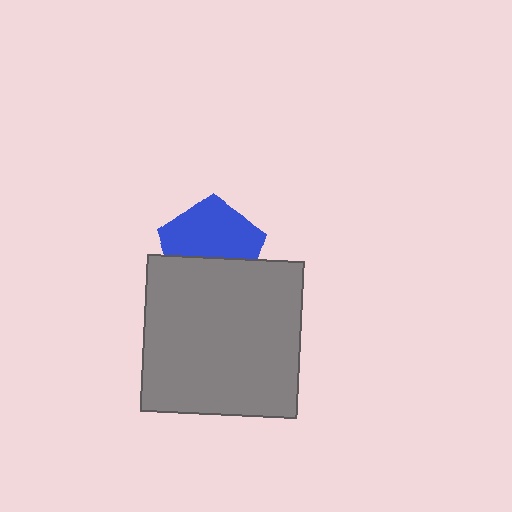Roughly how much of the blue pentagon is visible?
About half of it is visible (roughly 59%).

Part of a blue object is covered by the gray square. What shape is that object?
It is a pentagon.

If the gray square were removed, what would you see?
You would see the complete blue pentagon.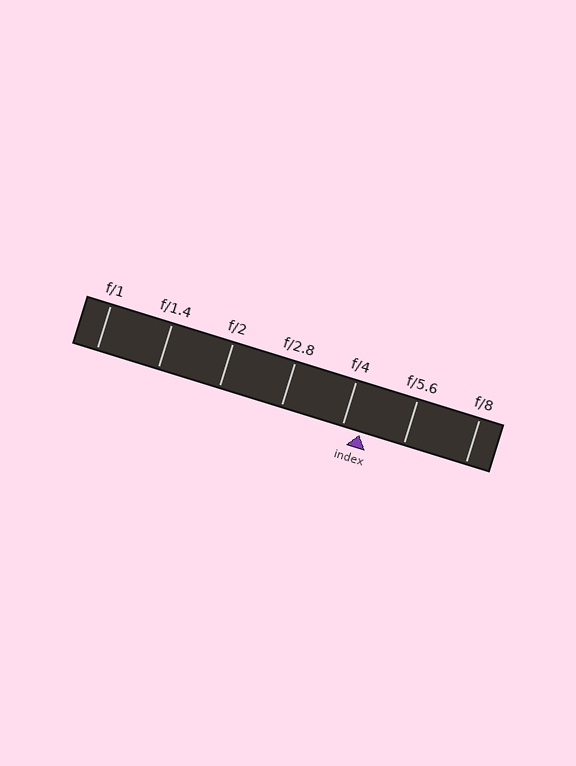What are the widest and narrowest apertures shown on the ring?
The widest aperture shown is f/1 and the narrowest is f/8.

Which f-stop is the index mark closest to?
The index mark is closest to f/4.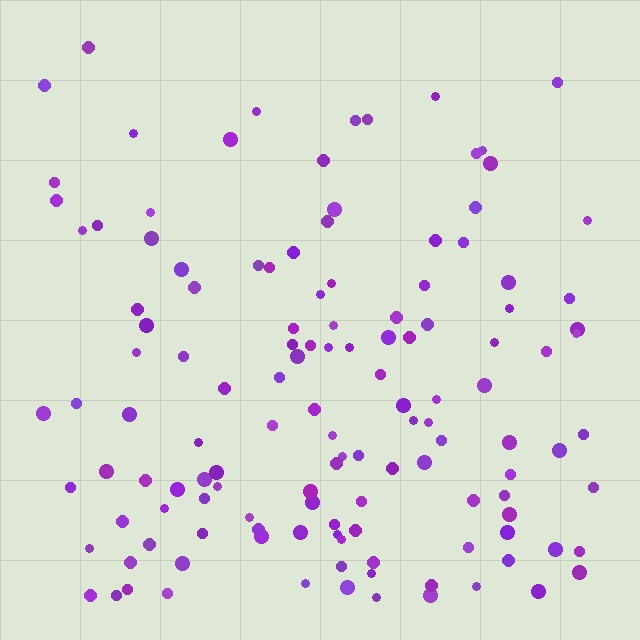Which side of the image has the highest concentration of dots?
The bottom.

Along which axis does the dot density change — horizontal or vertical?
Vertical.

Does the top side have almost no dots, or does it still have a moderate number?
Still a moderate number, just noticeably fewer than the bottom.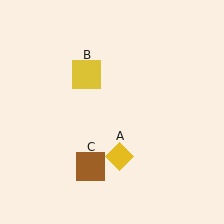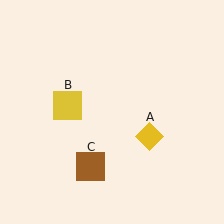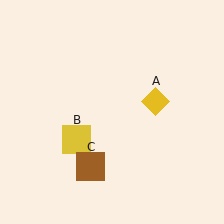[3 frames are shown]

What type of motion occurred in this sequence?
The yellow diamond (object A), yellow square (object B) rotated counterclockwise around the center of the scene.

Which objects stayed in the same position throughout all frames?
Brown square (object C) remained stationary.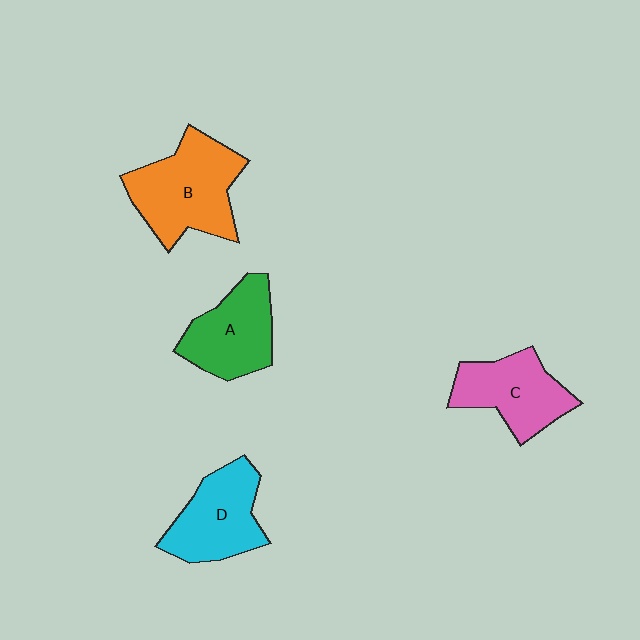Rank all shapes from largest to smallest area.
From largest to smallest: B (orange), D (cyan), A (green), C (pink).